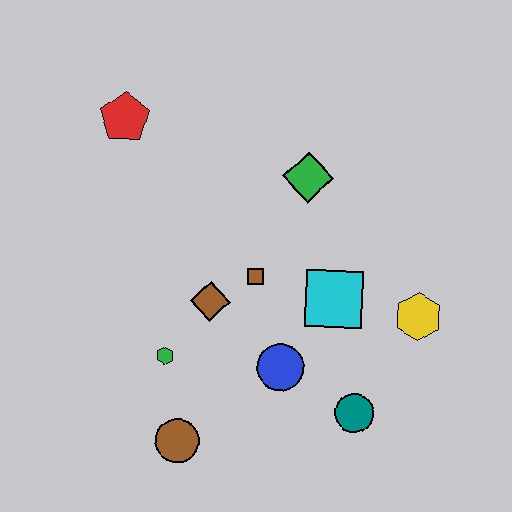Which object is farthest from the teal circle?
The red pentagon is farthest from the teal circle.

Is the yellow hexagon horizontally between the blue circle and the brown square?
No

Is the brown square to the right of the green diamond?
No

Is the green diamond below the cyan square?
No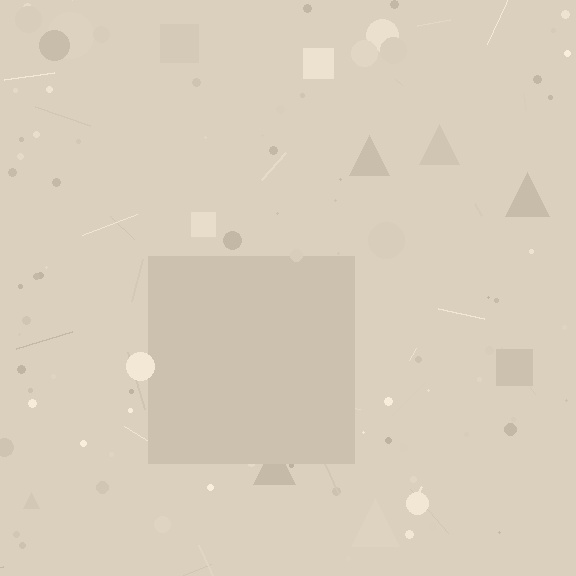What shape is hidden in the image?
A square is hidden in the image.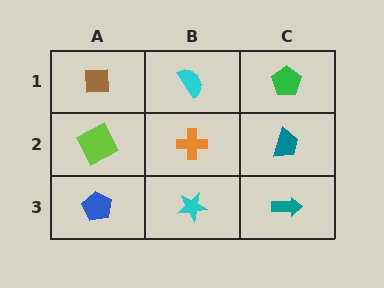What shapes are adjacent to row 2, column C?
A green pentagon (row 1, column C), a teal arrow (row 3, column C), an orange cross (row 2, column B).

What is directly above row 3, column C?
A teal trapezoid.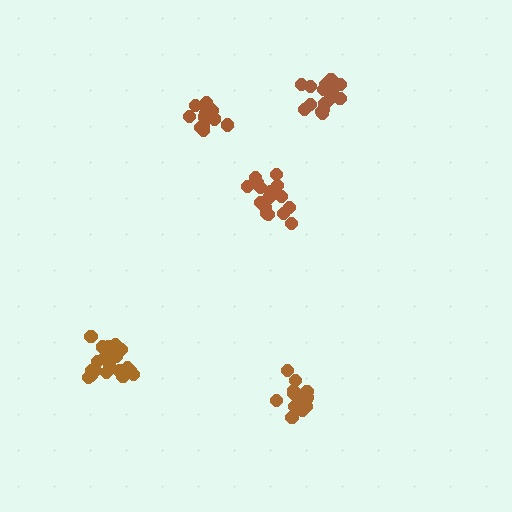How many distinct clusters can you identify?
There are 5 distinct clusters.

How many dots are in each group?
Group 1: 15 dots, Group 2: 21 dots, Group 3: 16 dots, Group 4: 19 dots, Group 5: 17 dots (88 total).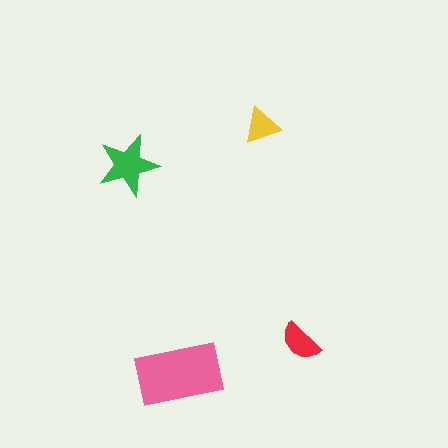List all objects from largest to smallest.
The pink rectangle, the green star, the red semicircle, the yellow triangle.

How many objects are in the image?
There are 4 objects in the image.